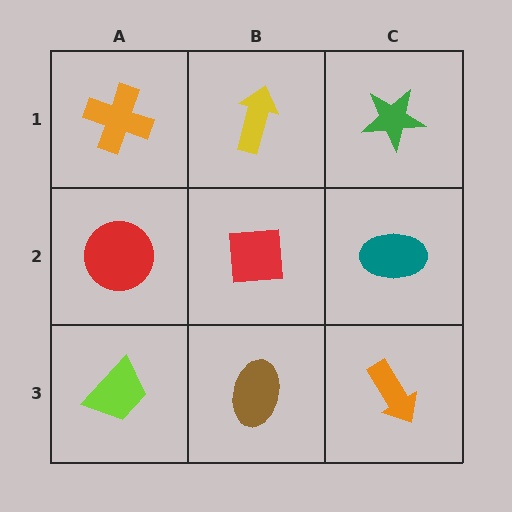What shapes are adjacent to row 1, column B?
A red square (row 2, column B), an orange cross (row 1, column A), a green star (row 1, column C).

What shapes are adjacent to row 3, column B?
A red square (row 2, column B), a lime trapezoid (row 3, column A), an orange arrow (row 3, column C).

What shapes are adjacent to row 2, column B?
A yellow arrow (row 1, column B), a brown ellipse (row 3, column B), a red circle (row 2, column A), a teal ellipse (row 2, column C).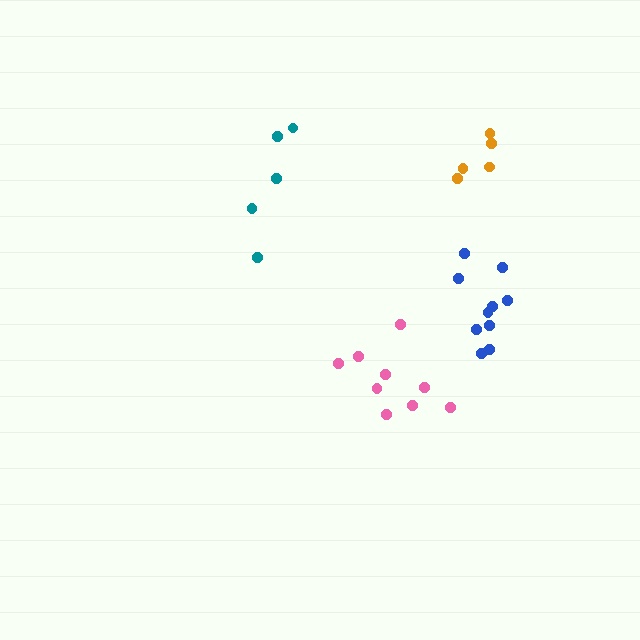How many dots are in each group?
Group 1: 5 dots, Group 2: 5 dots, Group 3: 9 dots, Group 4: 10 dots (29 total).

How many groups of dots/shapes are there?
There are 4 groups.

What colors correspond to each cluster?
The clusters are colored: orange, teal, pink, blue.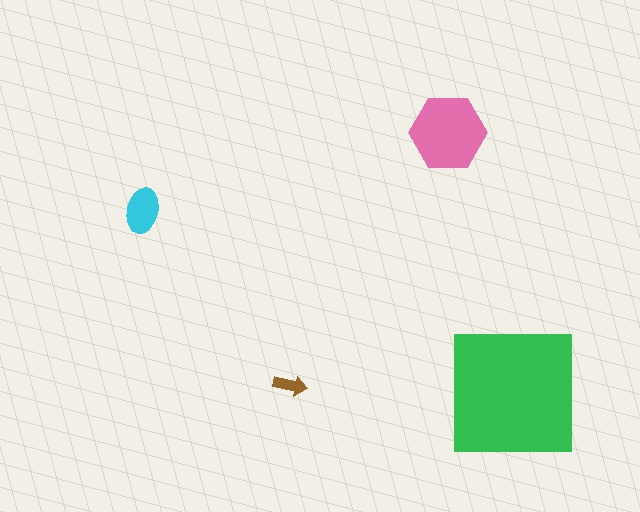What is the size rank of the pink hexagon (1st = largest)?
2nd.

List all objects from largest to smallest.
The green square, the pink hexagon, the cyan ellipse, the brown arrow.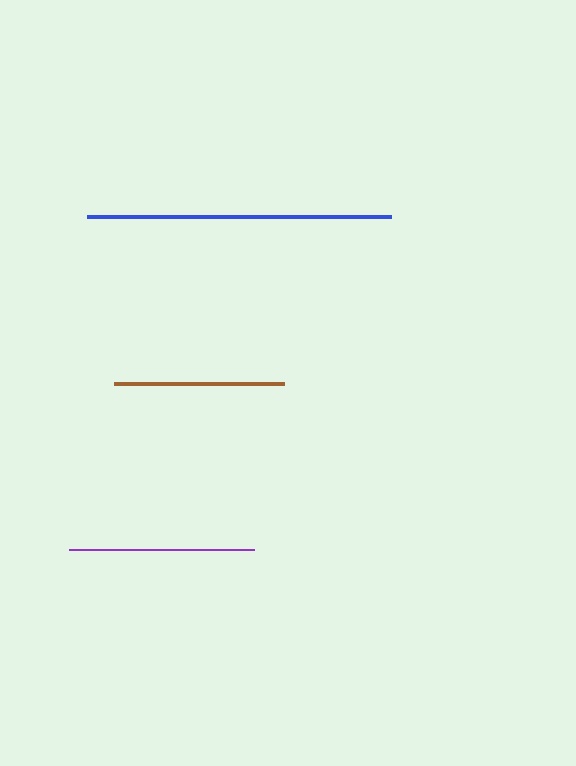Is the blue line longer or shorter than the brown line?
The blue line is longer than the brown line.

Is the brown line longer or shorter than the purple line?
The purple line is longer than the brown line.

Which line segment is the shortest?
The brown line is the shortest at approximately 170 pixels.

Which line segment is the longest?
The blue line is the longest at approximately 304 pixels.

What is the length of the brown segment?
The brown segment is approximately 170 pixels long.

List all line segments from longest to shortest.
From longest to shortest: blue, purple, brown.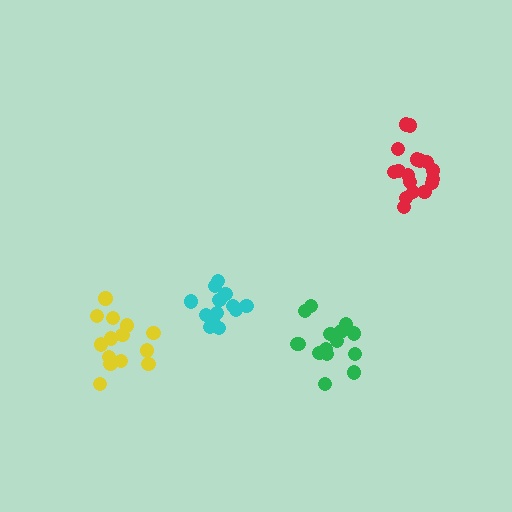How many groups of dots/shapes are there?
There are 4 groups.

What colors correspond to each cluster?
The clusters are colored: cyan, green, yellow, red.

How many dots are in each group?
Group 1: 13 dots, Group 2: 15 dots, Group 3: 14 dots, Group 4: 17 dots (59 total).